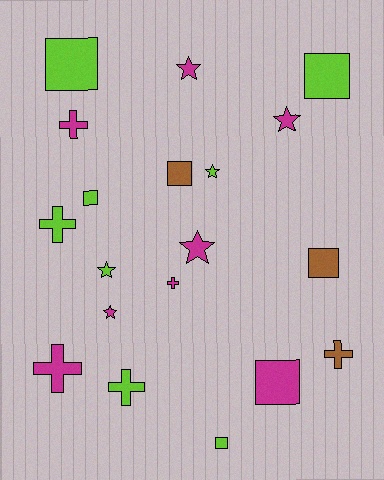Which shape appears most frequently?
Square, with 7 objects.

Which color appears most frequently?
Magenta, with 8 objects.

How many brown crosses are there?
There is 1 brown cross.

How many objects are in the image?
There are 19 objects.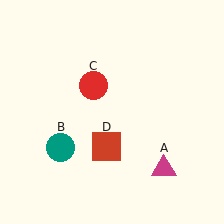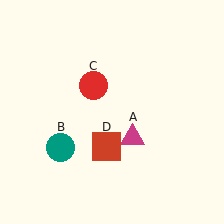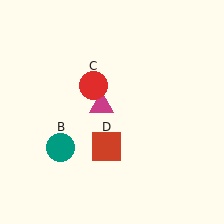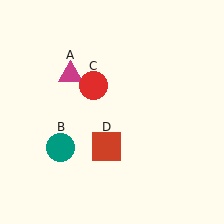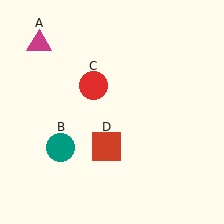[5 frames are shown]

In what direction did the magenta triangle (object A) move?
The magenta triangle (object A) moved up and to the left.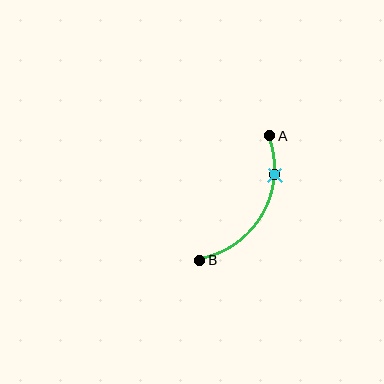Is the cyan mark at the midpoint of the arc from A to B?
No. The cyan mark lies on the arc but is closer to endpoint A. The arc midpoint would be at the point on the curve equidistant along the arc from both A and B.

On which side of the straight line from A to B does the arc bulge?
The arc bulges to the right of the straight line connecting A and B.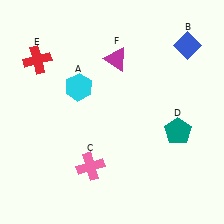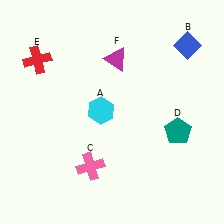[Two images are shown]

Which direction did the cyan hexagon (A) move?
The cyan hexagon (A) moved down.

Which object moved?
The cyan hexagon (A) moved down.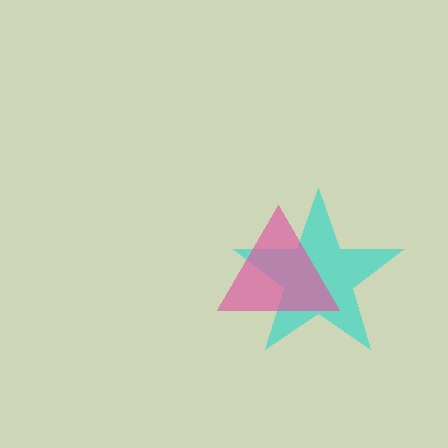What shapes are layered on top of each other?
The layered shapes are: a cyan star, a pink triangle.